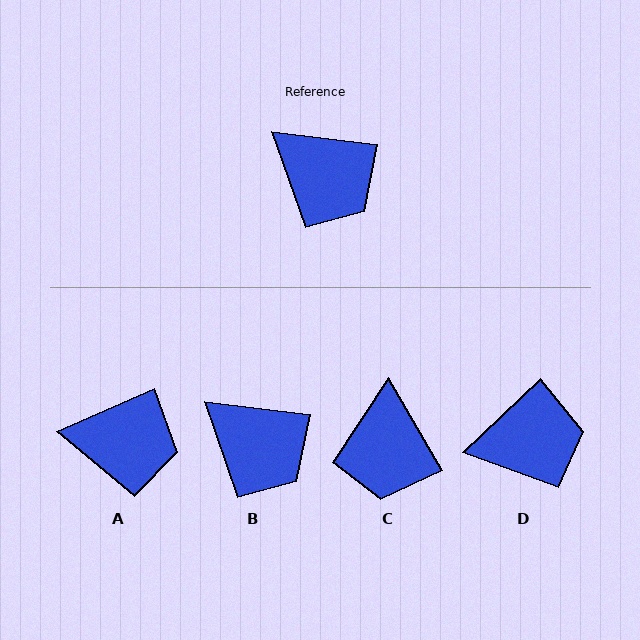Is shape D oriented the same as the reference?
No, it is off by about 51 degrees.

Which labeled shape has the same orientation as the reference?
B.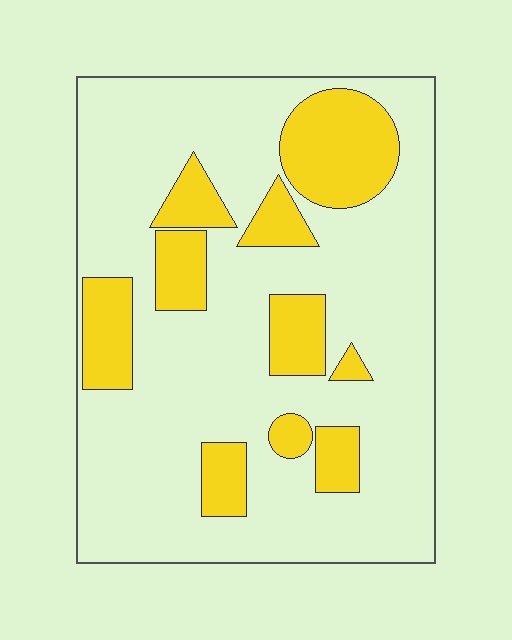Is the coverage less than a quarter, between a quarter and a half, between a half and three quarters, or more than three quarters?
Less than a quarter.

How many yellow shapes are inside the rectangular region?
10.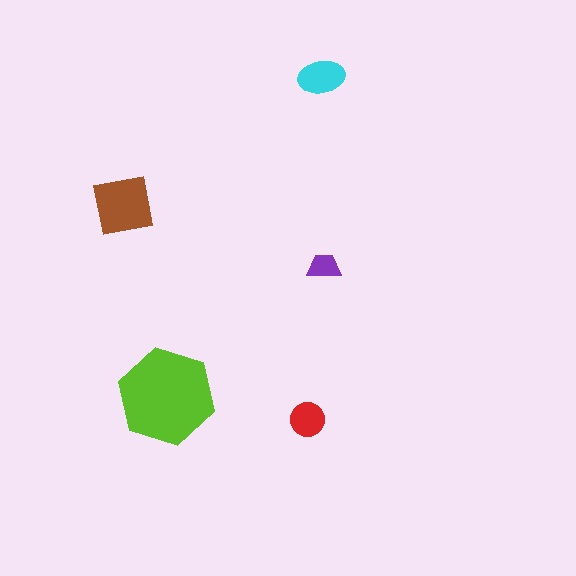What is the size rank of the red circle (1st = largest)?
4th.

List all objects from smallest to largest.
The purple trapezoid, the red circle, the cyan ellipse, the brown square, the lime hexagon.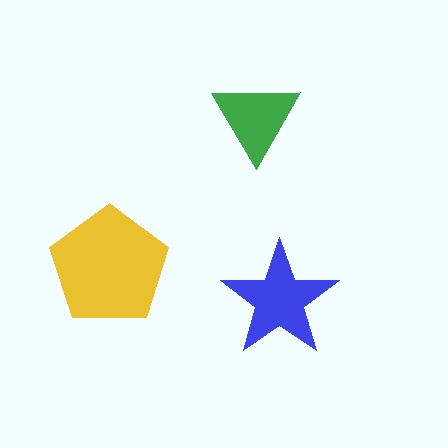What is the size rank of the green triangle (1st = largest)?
3rd.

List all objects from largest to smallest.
The yellow pentagon, the blue star, the green triangle.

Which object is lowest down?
The blue star is bottommost.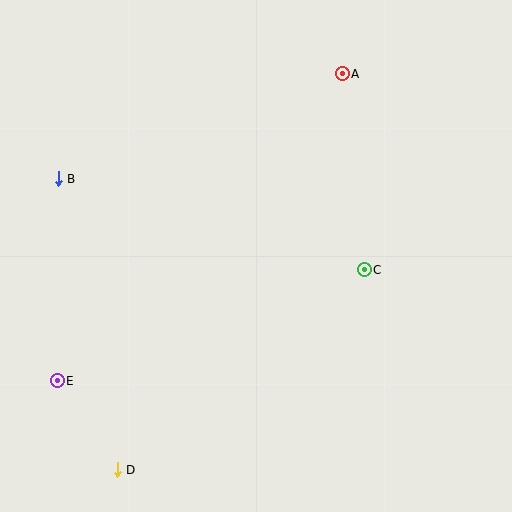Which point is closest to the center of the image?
Point C at (364, 270) is closest to the center.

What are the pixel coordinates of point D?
Point D is at (117, 470).